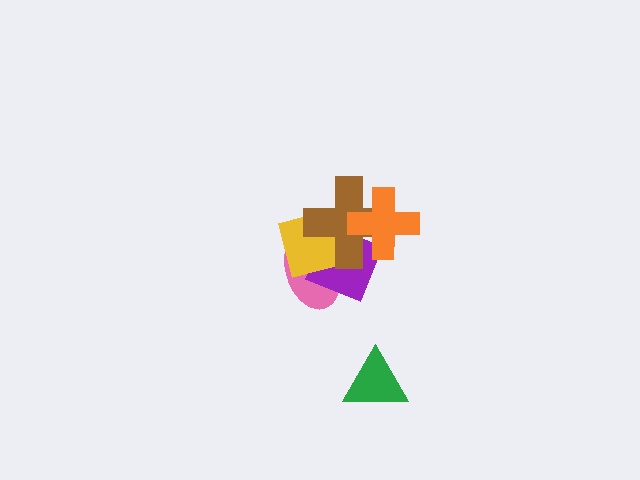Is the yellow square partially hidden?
Yes, it is partially covered by another shape.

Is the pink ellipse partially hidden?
Yes, it is partially covered by another shape.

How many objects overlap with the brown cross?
4 objects overlap with the brown cross.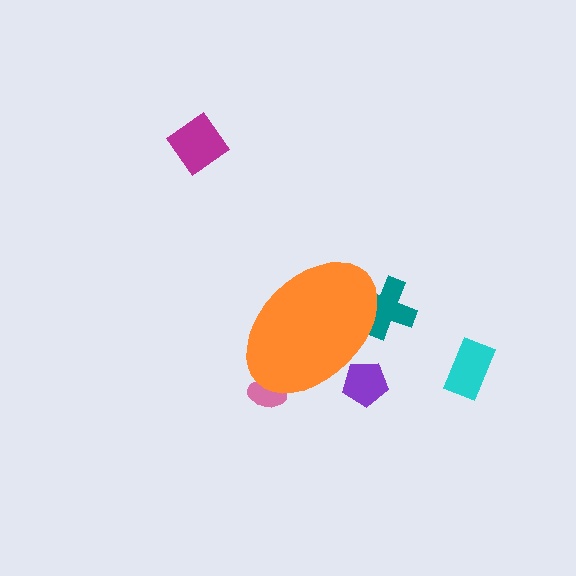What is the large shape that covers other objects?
An orange ellipse.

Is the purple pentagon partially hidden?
Yes, the purple pentagon is partially hidden behind the orange ellipse.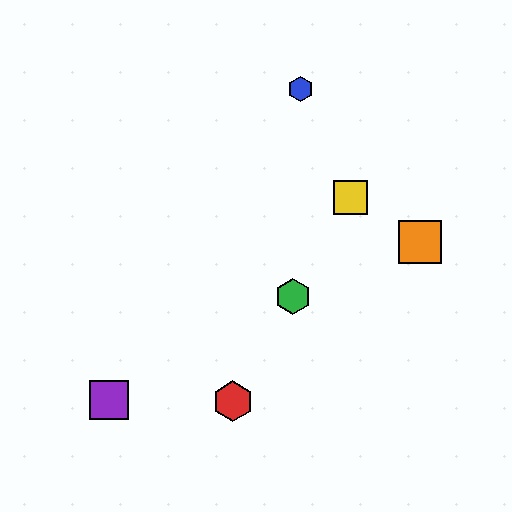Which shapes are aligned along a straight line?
The red hexagon, the green hexagon, the yellow square are aligned along a straight line.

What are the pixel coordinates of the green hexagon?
The green hexagon is at (293, 297).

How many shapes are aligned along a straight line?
3 shapes (the red hexagon, the green hexagon, the yellow square) are aligned along a straight line.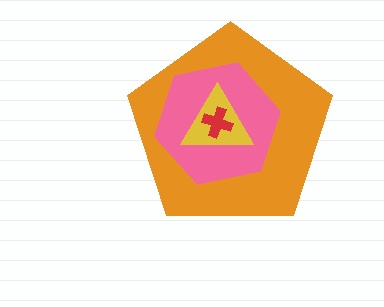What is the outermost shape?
The orange pentagon.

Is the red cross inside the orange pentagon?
Yes.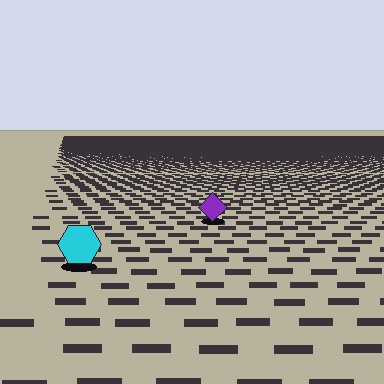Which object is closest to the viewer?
The cyan hexagon is closest. The texture marks near it are larger and more spread out.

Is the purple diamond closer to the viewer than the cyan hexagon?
No. The cyan hexagon is closer — you can tell from the texture gradient: the ground texture is coarser near it.